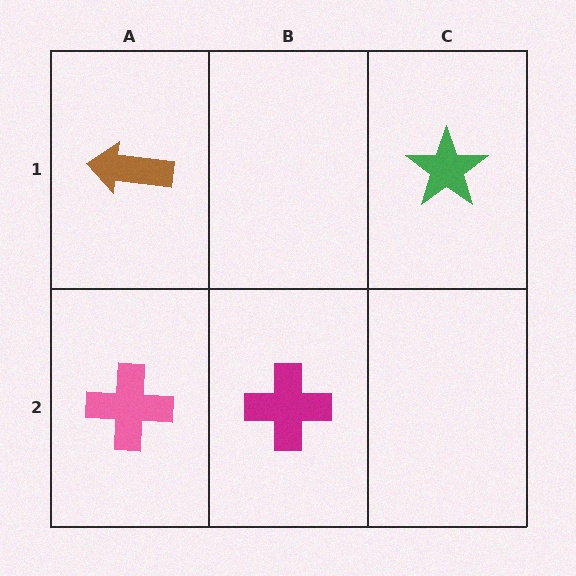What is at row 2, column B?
A magenta cross.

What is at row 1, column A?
A brown arrow.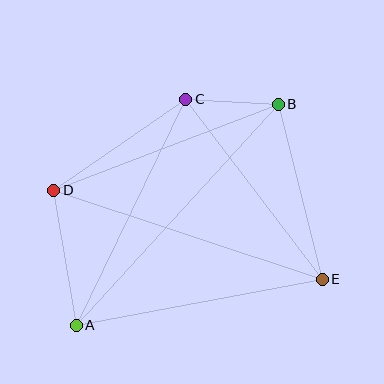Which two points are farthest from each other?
Points A and B are farthest from each other.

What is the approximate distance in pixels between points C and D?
The distance between C and D is approximately 160 pixels.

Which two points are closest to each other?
Points B and C are closest to each other.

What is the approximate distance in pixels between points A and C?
The distance between A and C is approximately 251 pixels.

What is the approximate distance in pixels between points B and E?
The distance between B and E is approximately 180 pixels.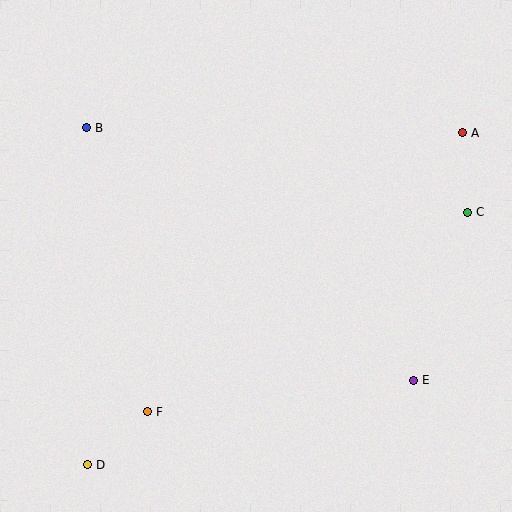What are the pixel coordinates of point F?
Point F is at (148, 412).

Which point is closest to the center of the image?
Point F at (148, 412) is closest to the center.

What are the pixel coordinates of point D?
Point D is at (88, 465).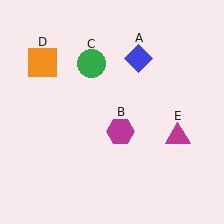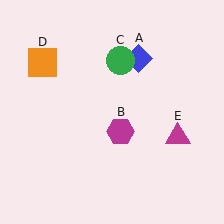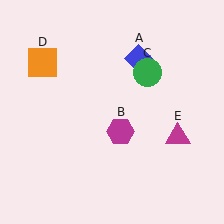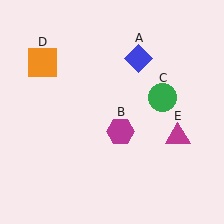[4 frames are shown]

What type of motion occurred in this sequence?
The green circle (object C) rotated clockwise around the center of the scene.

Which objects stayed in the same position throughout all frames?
Blue diamond (object A) and magenta hexagon (object B) and orange square (object D) and magenta triangle (object E) remained stationary.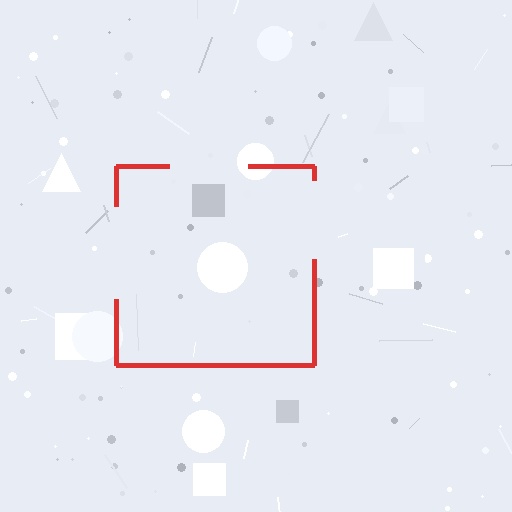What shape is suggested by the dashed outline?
The dashed outline suggests a square.